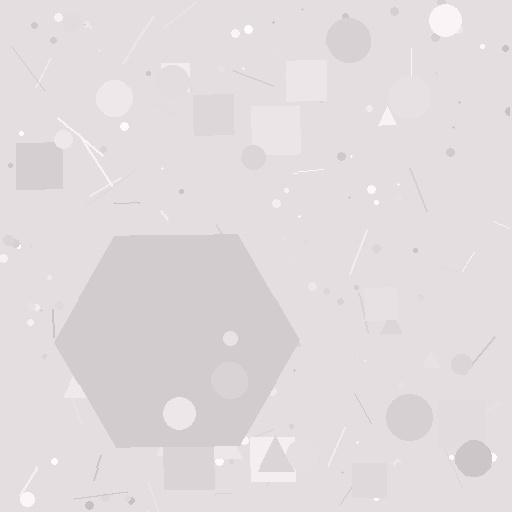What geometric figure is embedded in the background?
A hexagon is embedded in the background.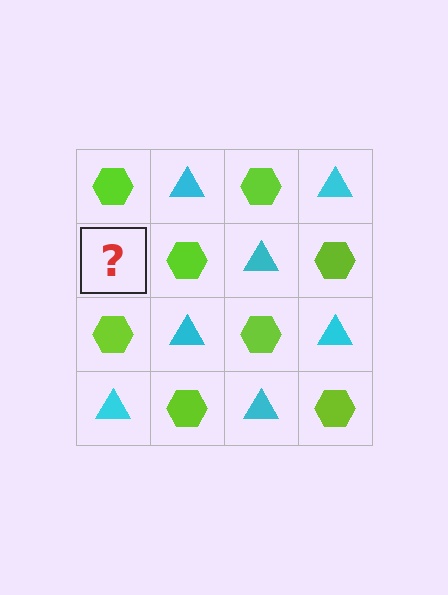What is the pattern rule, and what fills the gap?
The rule is that it alternates lime hexagon and cyan triangle in a checkerboard pattern. The gap should be filled with a cyan triangle.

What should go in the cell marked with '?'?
The missing cell should contain a cyan triangle.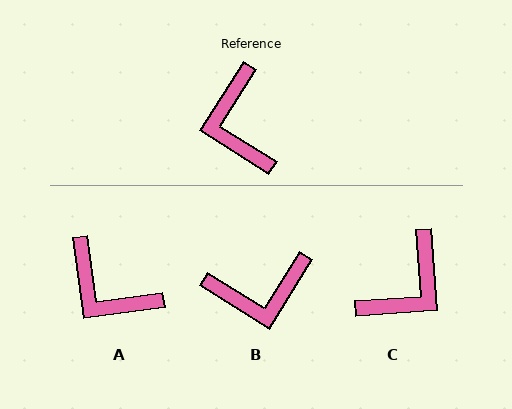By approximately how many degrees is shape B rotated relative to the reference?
Approximately 90 degrees counter-clockwise.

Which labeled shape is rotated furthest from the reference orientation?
C, about 126 degrees away.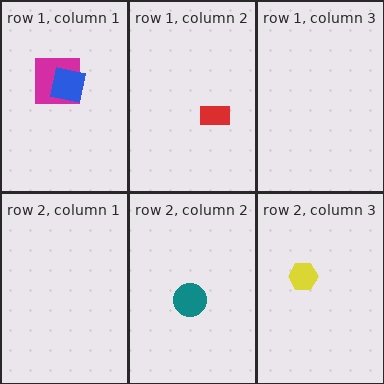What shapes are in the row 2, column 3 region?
The yellow hexagon.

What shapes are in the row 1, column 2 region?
The red rectangle.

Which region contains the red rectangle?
The row 1, column 2 region.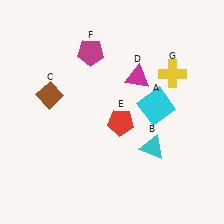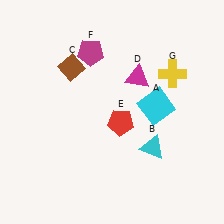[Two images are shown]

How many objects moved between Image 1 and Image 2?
1 object moved between the two images.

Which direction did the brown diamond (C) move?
The brown diamond (C) moved up.